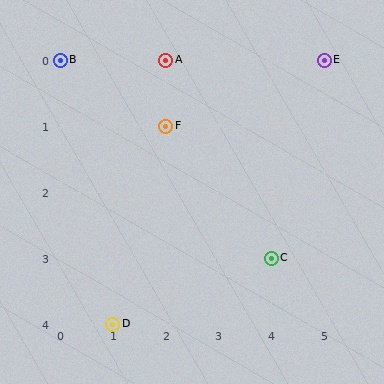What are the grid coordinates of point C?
Point C is at grid coordinates (4, 3).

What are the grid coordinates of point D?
Point D is at grid coordinates (1, 4).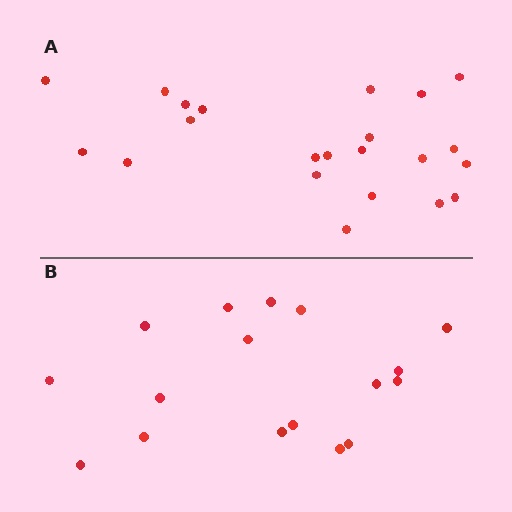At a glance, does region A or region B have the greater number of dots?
Region A (the top region) has more dots.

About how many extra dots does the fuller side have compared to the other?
Region A has about 5 more dots than region B.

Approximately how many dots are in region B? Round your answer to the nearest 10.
About 20 dots. (The exact count is 17, which rounds to 20.)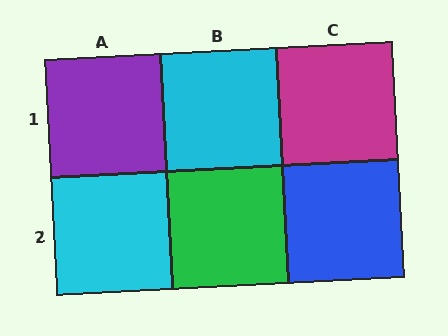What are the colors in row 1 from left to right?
Purple, cyan, magenta.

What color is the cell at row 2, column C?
Blue.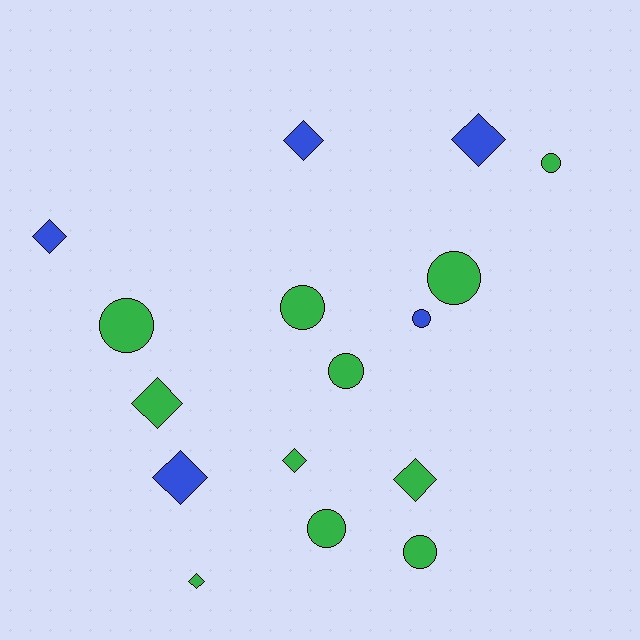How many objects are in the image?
There are 16 objects.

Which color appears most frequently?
Green, with 11 objects.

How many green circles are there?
There are 7 green circles.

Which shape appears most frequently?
Diamond, with 8 objects.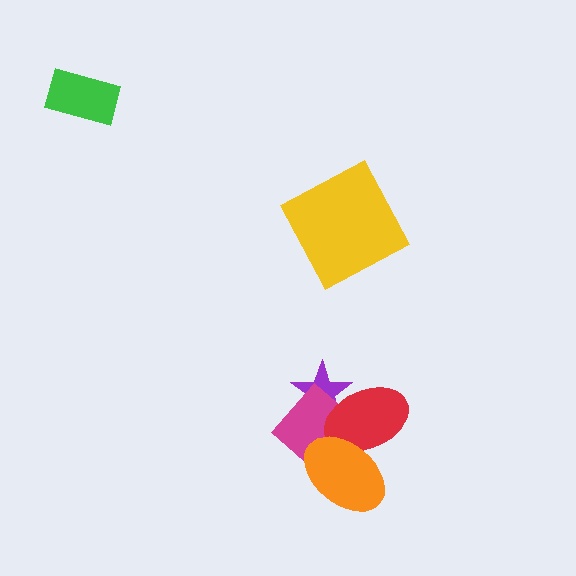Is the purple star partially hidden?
Yes, it is partially covered by another shape.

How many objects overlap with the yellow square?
0 objects overlap with the yellow square.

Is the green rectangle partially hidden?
No, no other shape covers it.